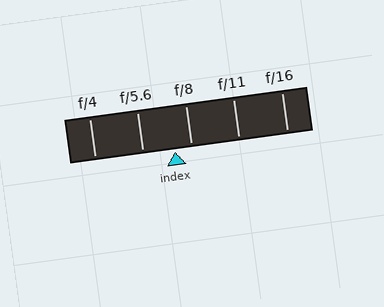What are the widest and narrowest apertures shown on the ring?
The widest aperture shown is f/4 and the narrowest is f/16.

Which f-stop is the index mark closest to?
The index mark is closest to f/8.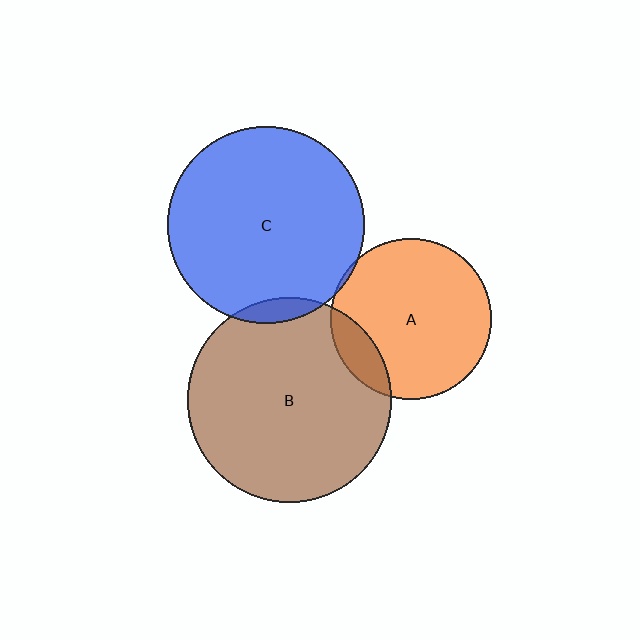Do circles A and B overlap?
Yes.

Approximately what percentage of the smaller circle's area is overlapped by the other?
Approximately 15%.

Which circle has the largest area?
Circle B (brown).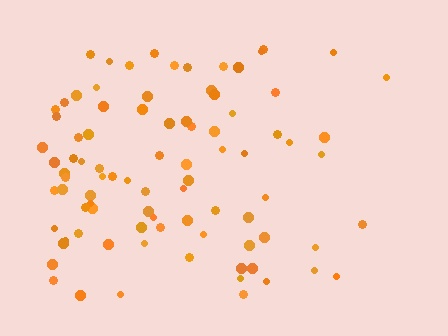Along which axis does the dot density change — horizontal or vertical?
Horizontal.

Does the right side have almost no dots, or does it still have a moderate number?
Still a moderate number, just noticeably fewer than the left.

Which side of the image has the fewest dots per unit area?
The right.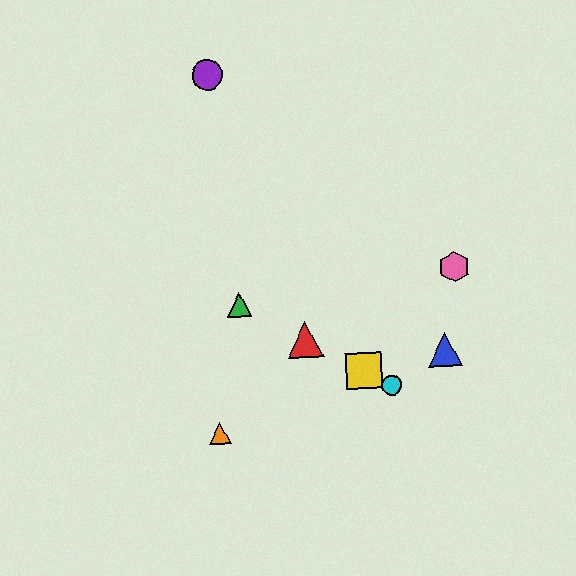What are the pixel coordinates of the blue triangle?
The blue triangle is at (445, 349).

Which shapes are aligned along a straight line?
The red triangle, the green triangle, the yellow square, the cyan circle are aligned along a straight line.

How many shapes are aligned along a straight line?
4 shapes (the red triangle, the green triangle, the yellow square, the cyan circle) are aligned along a straight line.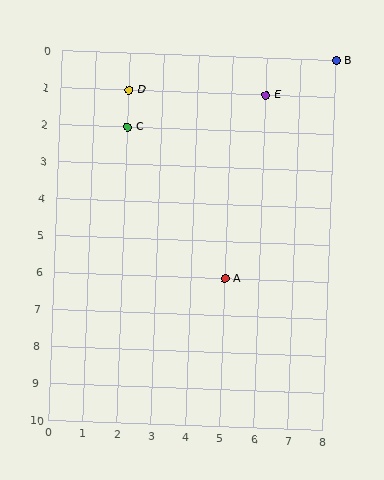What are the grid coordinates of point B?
Point B is at grid coordinates (8, 0).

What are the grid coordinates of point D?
Point D is at grid coordinates (2, 1).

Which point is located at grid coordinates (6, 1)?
Point E is at (6, 1).